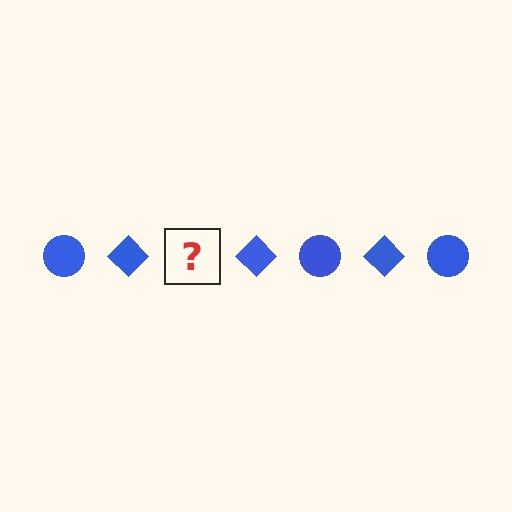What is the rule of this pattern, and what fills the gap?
The rule is that the pattern cycles through circle, diamond shapes in blue. The gap should be filled with a blue circle.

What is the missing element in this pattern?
The missing element is a blue circle.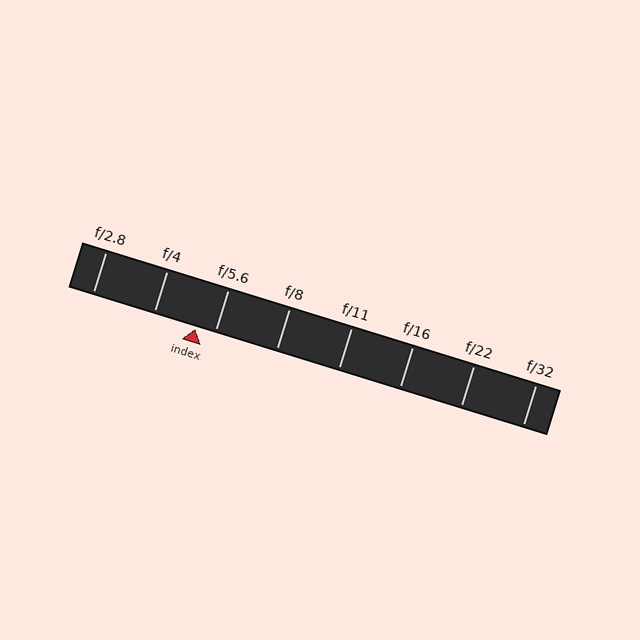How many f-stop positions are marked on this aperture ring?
There are 8 f-stop positions marked.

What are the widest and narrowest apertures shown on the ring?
The widest aperture shown is f/2.8 and the narrowest is f/32.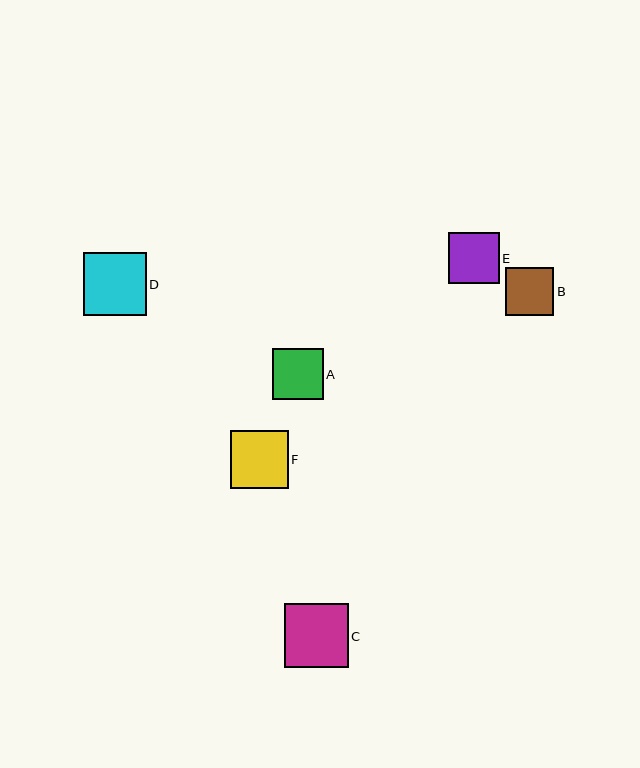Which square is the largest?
Square C is the largest with a size of approximately 64 pixels.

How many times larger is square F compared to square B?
Square F is approximately 1.2 times the size of square B.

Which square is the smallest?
Square B is the smallest with a size of approximately 48 pixels.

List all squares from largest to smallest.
From largest to smallest: C, D, F, E, A, B.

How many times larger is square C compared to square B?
Square C is approximately 1.3 times the size of square B.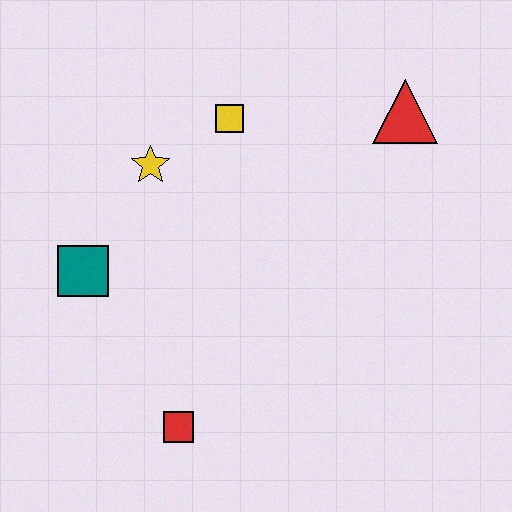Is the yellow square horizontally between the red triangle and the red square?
Yes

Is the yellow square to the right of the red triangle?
No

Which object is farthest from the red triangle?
The red square is farthest from the red triangle.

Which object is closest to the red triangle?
The yellow square is closest to the red triangle.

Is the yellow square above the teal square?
Yes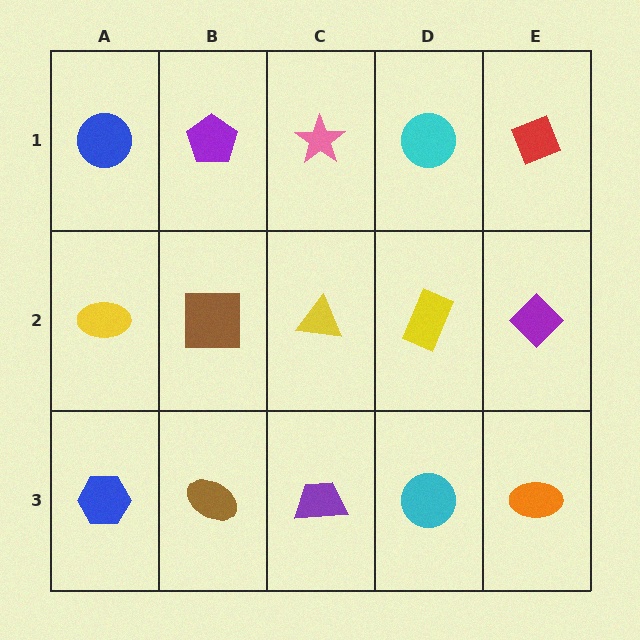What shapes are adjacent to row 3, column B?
A brown square (row 2, column B), a blue hexagon (row 3, column A), a purple trapezoid (row 3, column C).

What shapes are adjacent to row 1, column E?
A purple diamond (row 2, column E), a cyan circle (row 1, column D).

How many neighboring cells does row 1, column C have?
3.